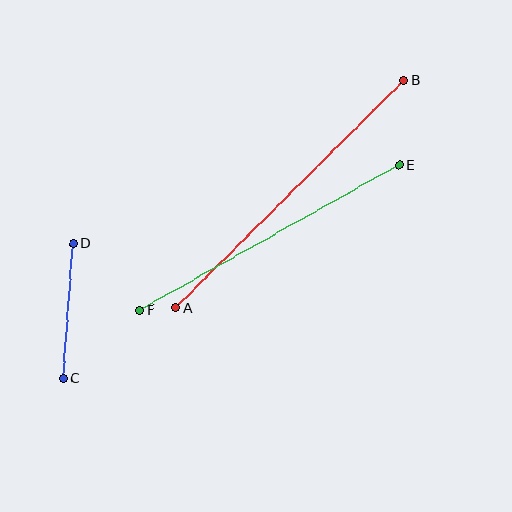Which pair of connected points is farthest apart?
Points A and B are farthest apart.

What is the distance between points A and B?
The distance is approximately 321 pixels.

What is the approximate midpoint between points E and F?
The midpoint is at approximately (269, 238) pixels.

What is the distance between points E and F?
The distance is approximately 297 pixels.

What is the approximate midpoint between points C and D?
The midpoint is at approximately (68, 311) pixels.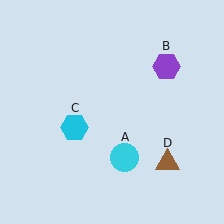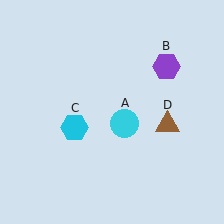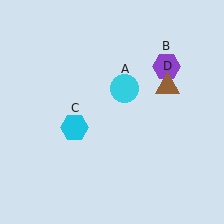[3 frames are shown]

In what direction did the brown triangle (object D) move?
The brown triangle (object D) moved up.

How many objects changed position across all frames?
2 objects changed position: cyan circle (object A), brown triangle (object D).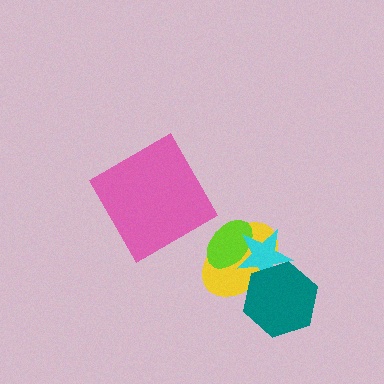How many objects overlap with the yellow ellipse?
3 objects overlap with the yellow ellipse.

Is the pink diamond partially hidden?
No, no other shape covers it.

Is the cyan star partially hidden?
Yes, it is partially covered by another shape.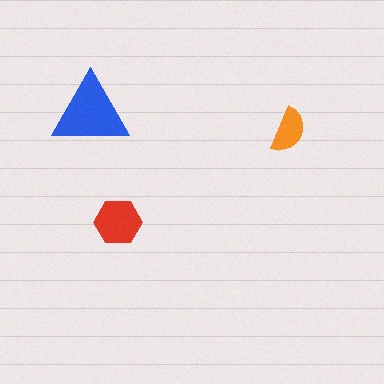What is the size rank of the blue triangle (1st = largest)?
1st.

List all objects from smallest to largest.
The orange semicircle, the red hexagon, the blue triangle.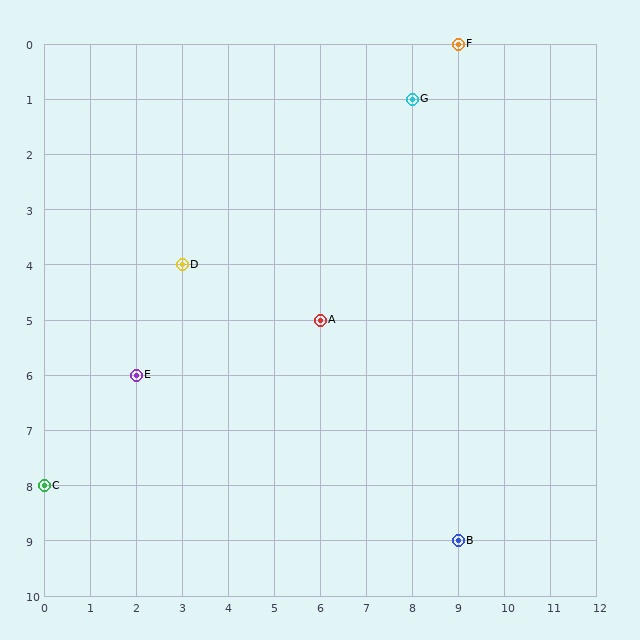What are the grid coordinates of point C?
Point C is at grid coordinates (0, 8).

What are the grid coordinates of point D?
Point D is at grid coordinates (3, 4).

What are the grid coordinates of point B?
Point B is at grid coordinates (9, 9).